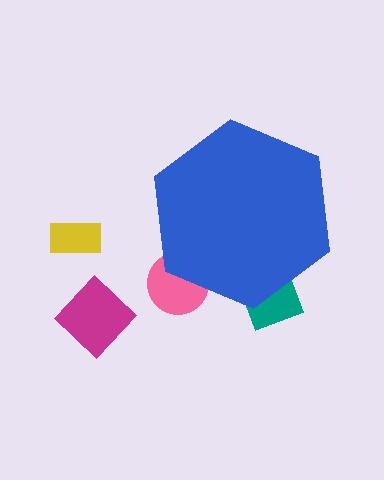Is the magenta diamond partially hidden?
No, the magenta diamond is fully visible.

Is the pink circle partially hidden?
Yes, the pink circle is partially hidden behind the blue hexagon.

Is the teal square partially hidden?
Yes, the teal square is partially hidden behind the blue hexagon.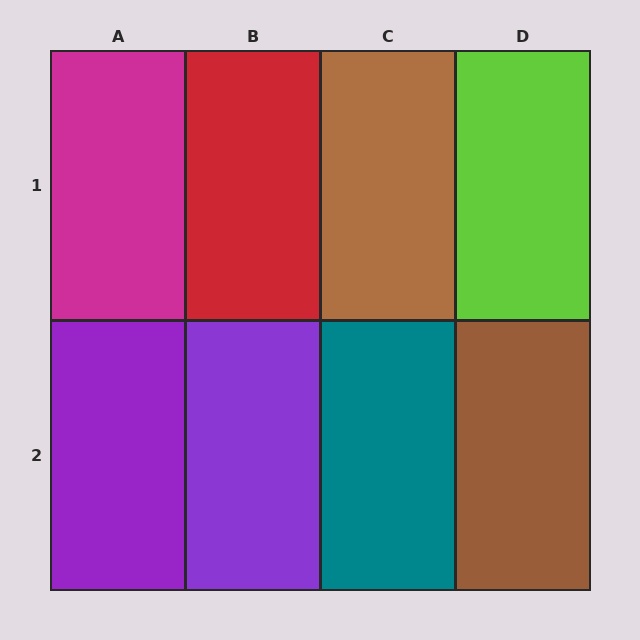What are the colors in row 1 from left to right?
Magenta, red, brown, lime.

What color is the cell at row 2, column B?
Purple.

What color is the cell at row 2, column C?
Teal.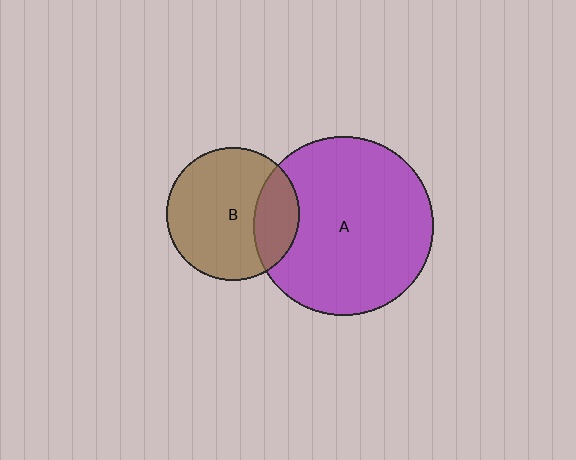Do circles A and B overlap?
Yes.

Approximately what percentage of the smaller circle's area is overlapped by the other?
Approximately 25%.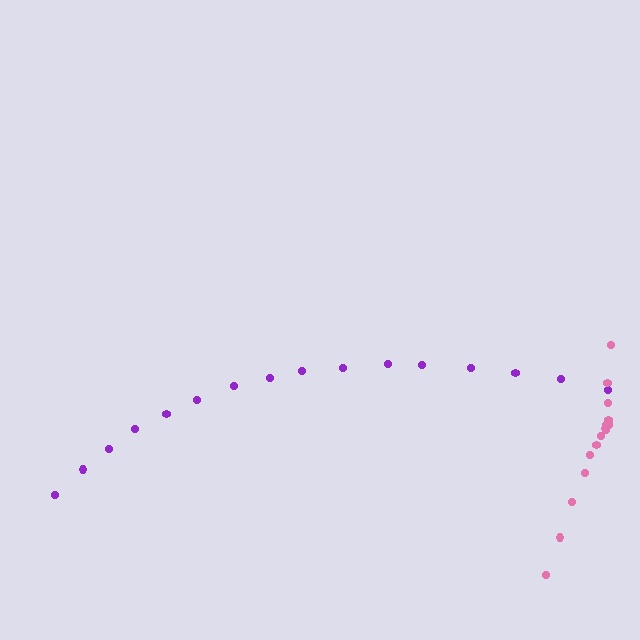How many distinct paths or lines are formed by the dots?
There are 2 distinct paths.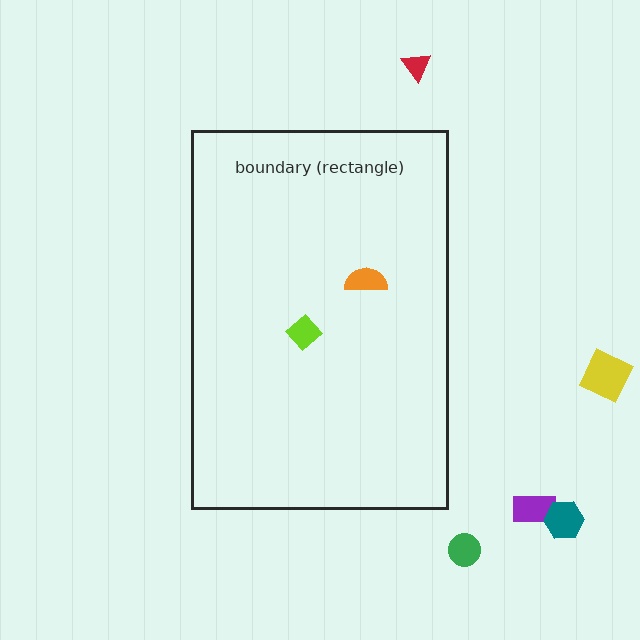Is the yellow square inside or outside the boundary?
Outside.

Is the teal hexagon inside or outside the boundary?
Outside.